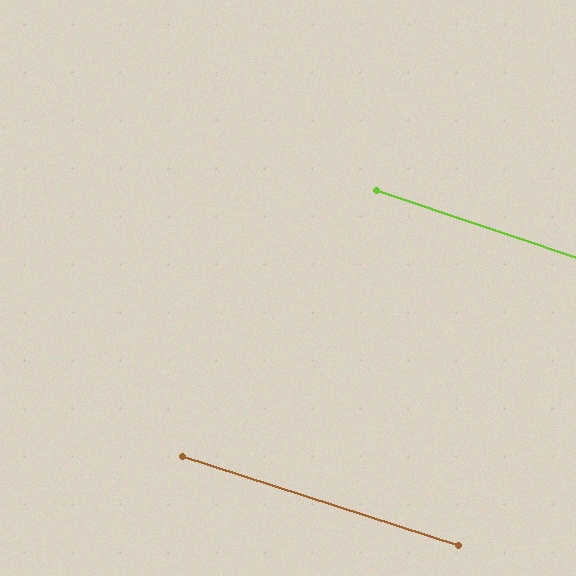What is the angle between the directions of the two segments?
Approximately 1 degree.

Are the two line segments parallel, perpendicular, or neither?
Parallel — their directions differ by only 0.6°.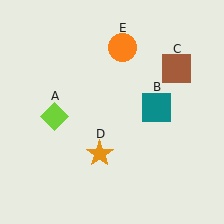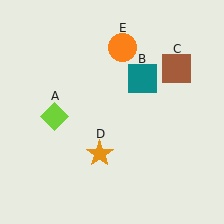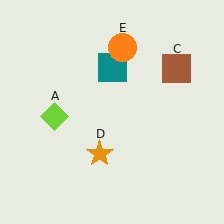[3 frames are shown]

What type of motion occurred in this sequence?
The teal square (object B) rotated counterclockwise around the center of the scene.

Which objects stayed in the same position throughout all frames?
Lime diamond (object A) and brown square (object C) and orange star (object D) and orange circle (object E) remained stationary.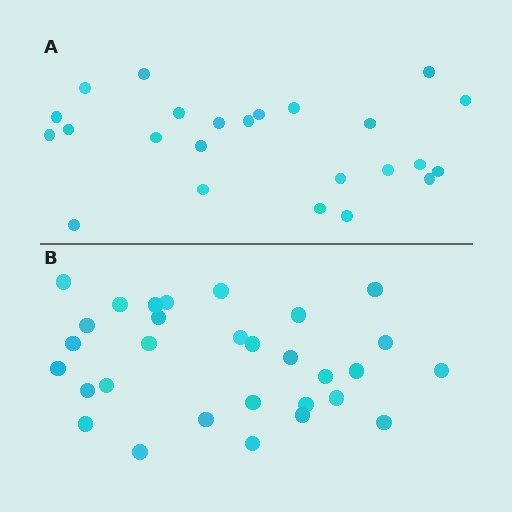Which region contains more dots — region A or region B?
Region B (the bottom region) has more dots.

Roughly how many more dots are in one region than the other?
Region B has about 6 more dots than region A.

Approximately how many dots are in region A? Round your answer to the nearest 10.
About 20 dots. (The exact count is 24, which rounds to 20.)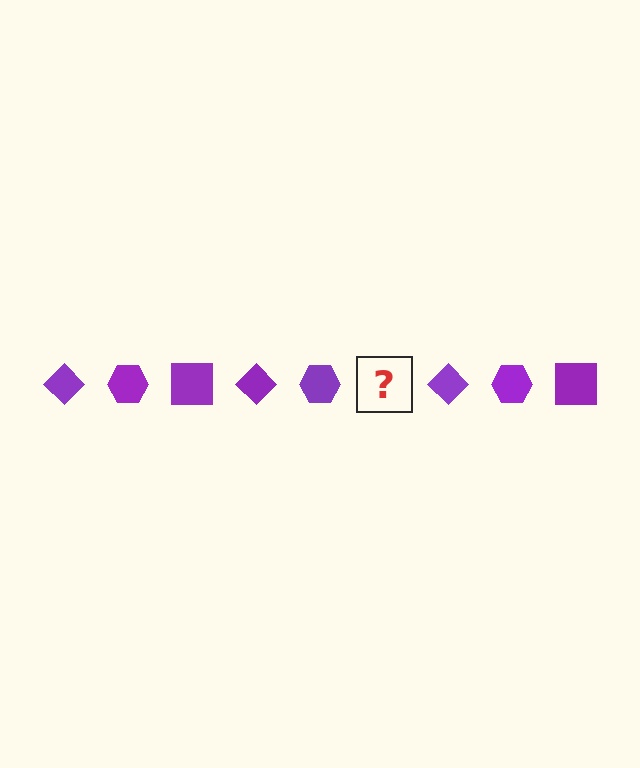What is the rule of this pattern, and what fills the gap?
The rule is that the pattern cycles through diamond, hexagon, square shapes in purple. The gap should be filled with a purple square.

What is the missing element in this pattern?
The missing element is a purple square.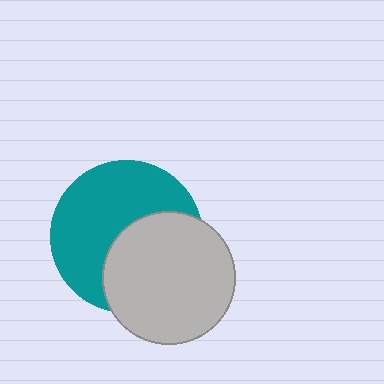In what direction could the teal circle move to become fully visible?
The teal circle could move toward the upper-left. That would shift it out from behind the light gray circle entirely.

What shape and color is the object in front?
The object in front is a light gray circle.